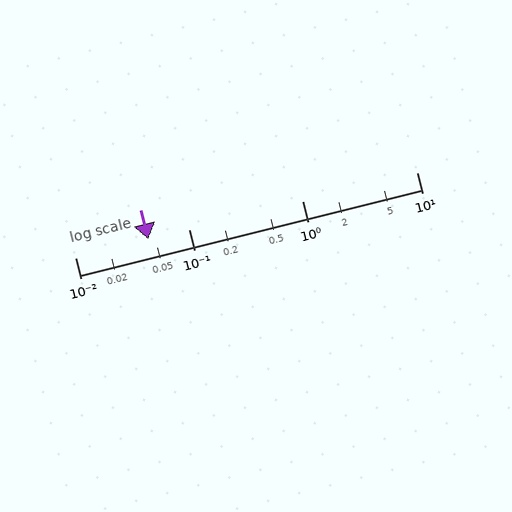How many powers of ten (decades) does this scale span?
The scale spans 3 decades, from 0.01 to 10.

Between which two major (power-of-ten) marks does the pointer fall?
The pointer is between 0.01 and 0.1.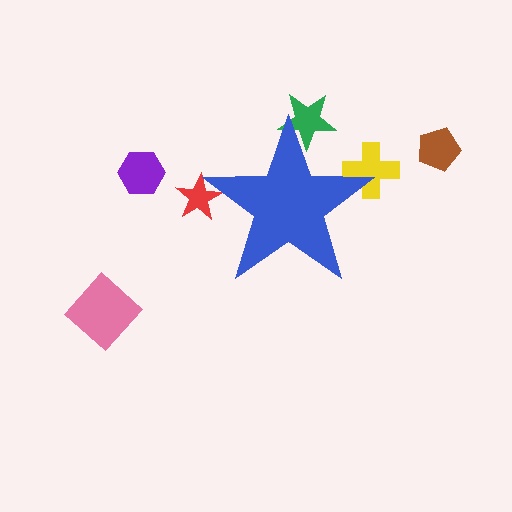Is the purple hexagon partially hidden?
No, the purple hexagon is fully visible.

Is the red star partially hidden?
Yes, the red star is partially hidden behind the blue star.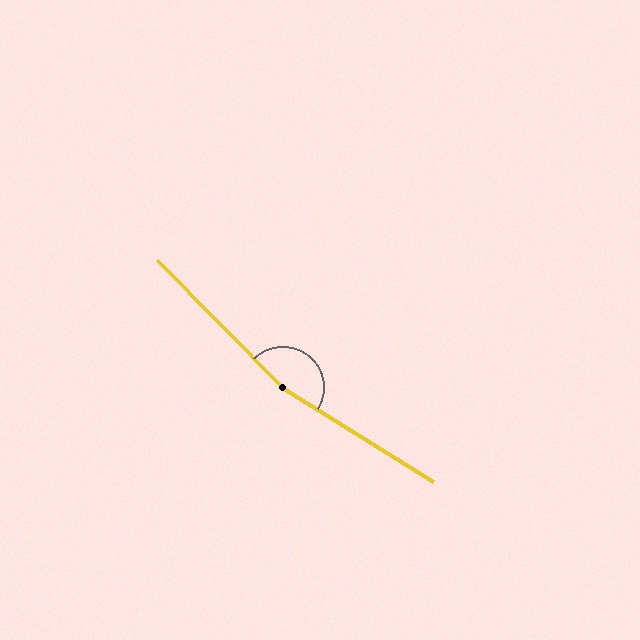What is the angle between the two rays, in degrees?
Approximately 167 degrees.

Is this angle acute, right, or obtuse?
It is obtuse.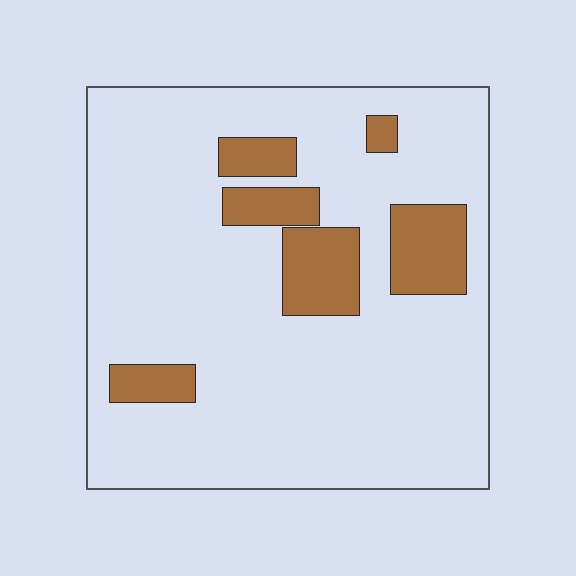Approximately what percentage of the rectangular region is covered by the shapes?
Approximately 15%.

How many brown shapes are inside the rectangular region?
6.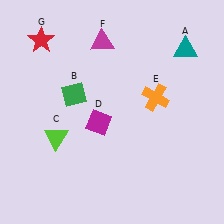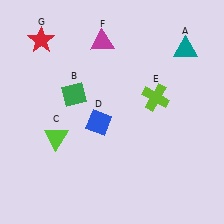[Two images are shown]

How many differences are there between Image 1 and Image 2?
There are 2 differences between the two images.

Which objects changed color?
D changed from magenta to blue. E changed from orange to lime.